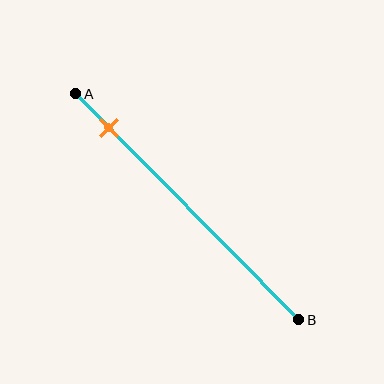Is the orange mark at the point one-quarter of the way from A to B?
No, the mark is at about 15% from A, not at the 25% one-quarter point.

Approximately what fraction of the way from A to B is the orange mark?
The orange mark is approximately 15% of the way from A to B.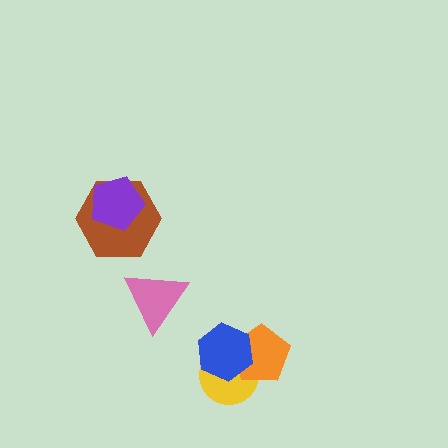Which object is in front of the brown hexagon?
The purple pentagon is in front of the brown hexagon.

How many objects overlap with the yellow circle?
2 objects overlap with the yellow circle.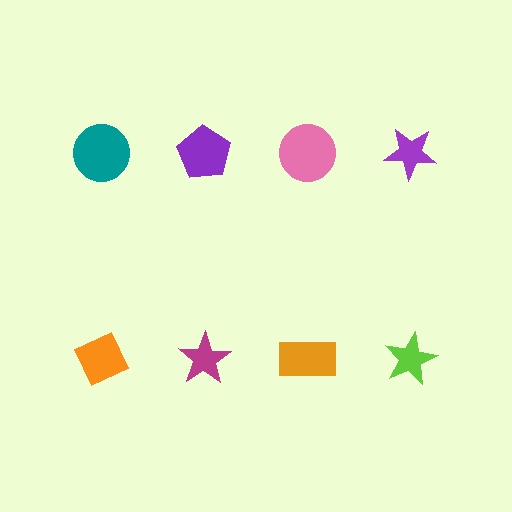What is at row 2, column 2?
A magenta star.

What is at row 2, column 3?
An orange rectangle.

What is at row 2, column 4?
A lime star.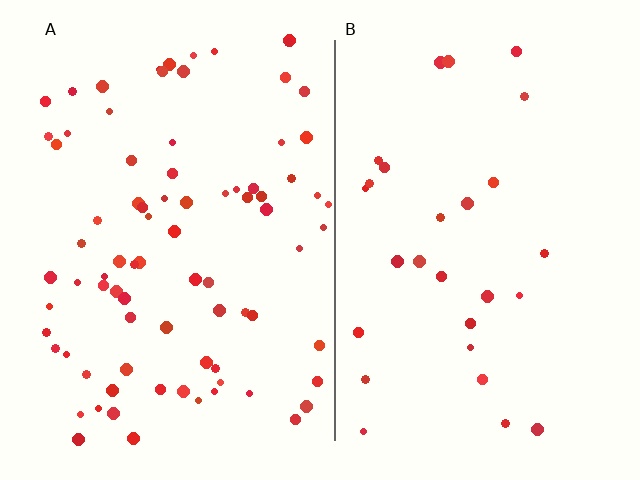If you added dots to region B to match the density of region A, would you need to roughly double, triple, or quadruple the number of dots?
Approximately triple.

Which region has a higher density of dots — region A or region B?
A (the left).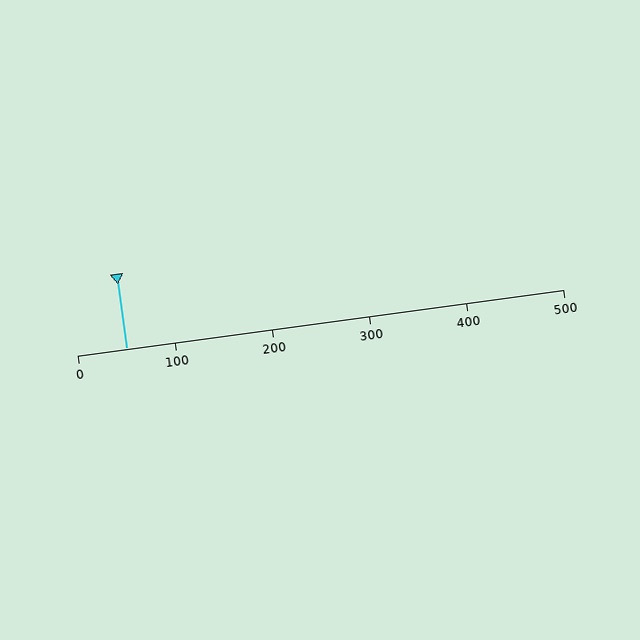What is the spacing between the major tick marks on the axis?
The major ticks are spaced 100 apart.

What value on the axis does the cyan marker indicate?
The marker indicates approximately 50.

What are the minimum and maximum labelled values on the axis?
The axis runs from 0 to 500.